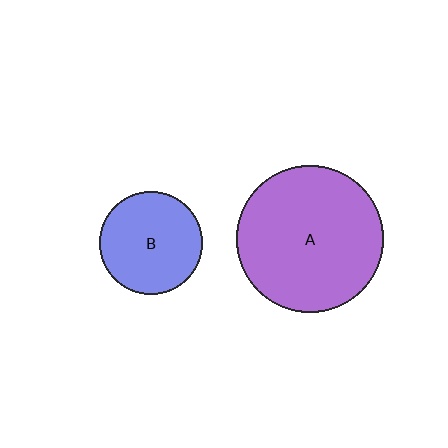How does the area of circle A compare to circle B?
Approximately 2.1 times.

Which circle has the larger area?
Circle A (purple).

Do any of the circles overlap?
No, none of the circles overlap.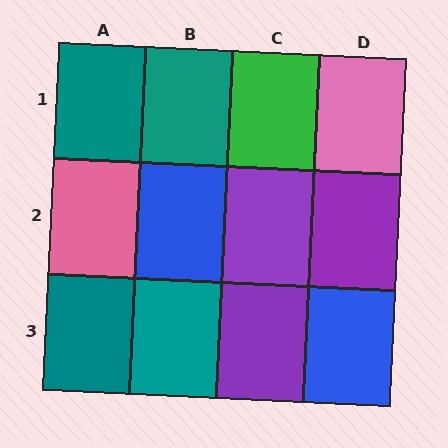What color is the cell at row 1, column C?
Green.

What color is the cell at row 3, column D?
Blue.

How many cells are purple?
3 cells are purple.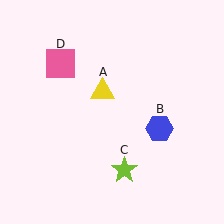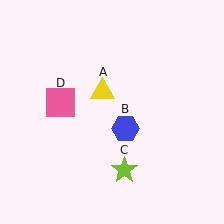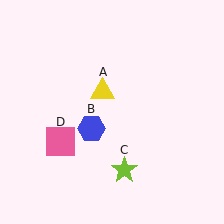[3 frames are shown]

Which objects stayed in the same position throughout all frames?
Yellow triangle (object A) and lime star (object C) remained stationary.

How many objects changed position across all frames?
2 objects changed position: blue hexagon (object B), pink square (object D).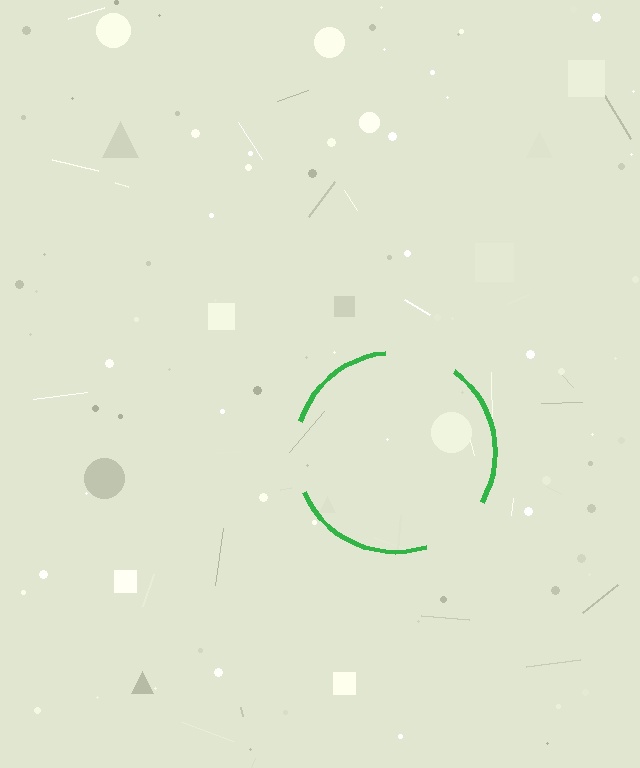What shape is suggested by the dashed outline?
The dashed outline suggests a circle.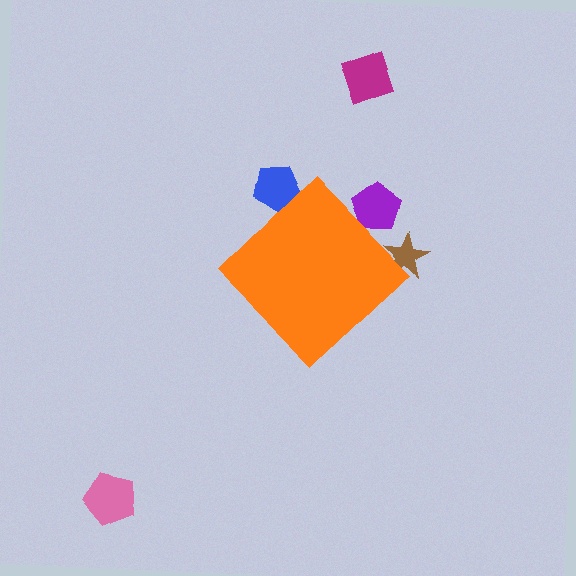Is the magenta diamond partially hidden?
No, the magenta diamond is fully visible.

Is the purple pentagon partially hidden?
Yes, the purple pentagon is partially hidden behind the orange diamond.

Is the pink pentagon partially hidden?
No, the pink pentagon is fully visible.